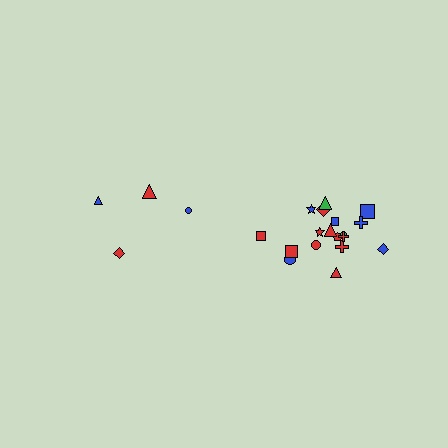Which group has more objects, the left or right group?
The right group.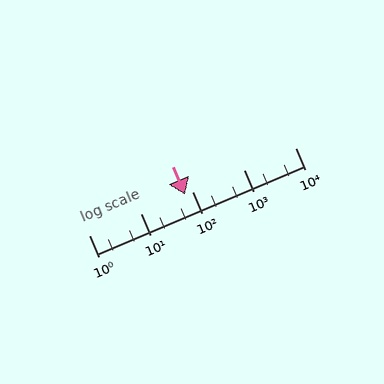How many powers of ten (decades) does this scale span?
The scale spans 4 decades, from 1 to 10000.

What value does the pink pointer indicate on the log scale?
The pointer indicates approximately 74.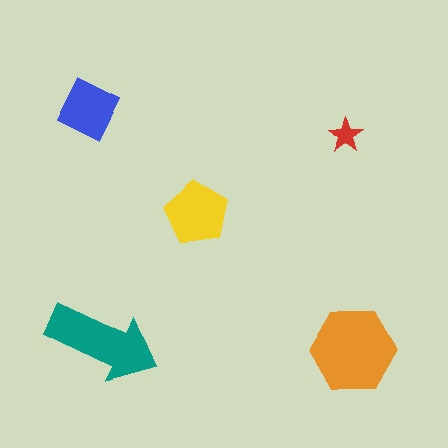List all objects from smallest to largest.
The red star, the blue square, the yellow pentagon, the teal arrow, the orange hexagon.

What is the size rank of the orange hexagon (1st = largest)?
1st.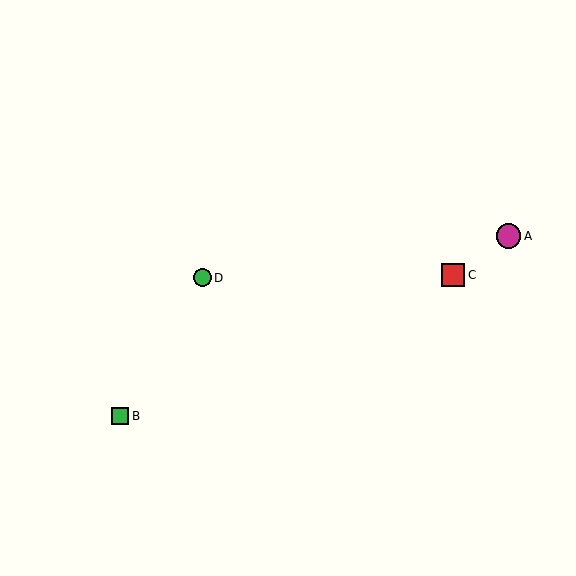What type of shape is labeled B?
Shape B is a green square.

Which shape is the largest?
The magenta circle (labeled A) is the largest.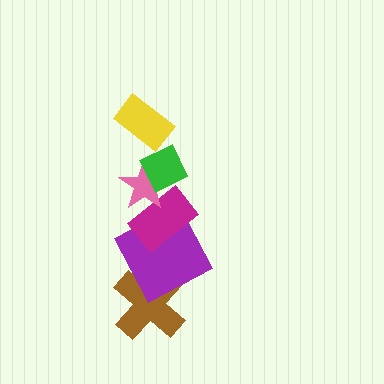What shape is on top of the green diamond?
The yellow rectangle is on top of the green diamond.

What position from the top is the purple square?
The purple square is 5th from the top.